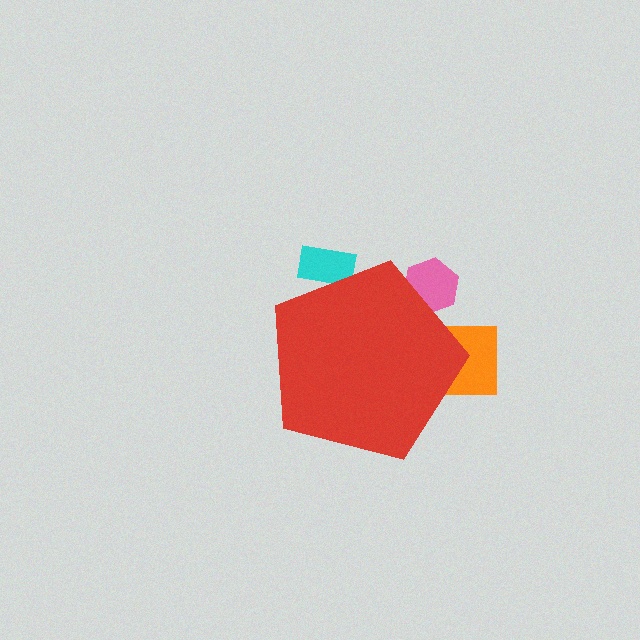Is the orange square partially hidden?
Yes, the orange square is partially hidden behind the red pentagon.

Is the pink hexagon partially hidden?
Yes, the pink hexagon is partially hidden behind the red pentagon.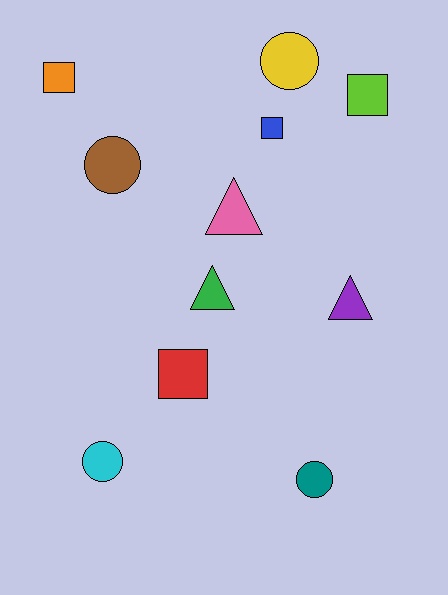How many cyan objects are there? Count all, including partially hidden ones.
There is 1 cyan object.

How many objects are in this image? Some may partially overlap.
There are 11 objects.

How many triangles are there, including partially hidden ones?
There are 3 triangles.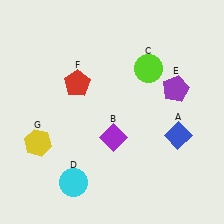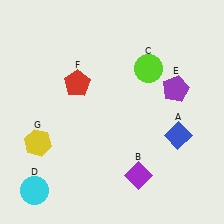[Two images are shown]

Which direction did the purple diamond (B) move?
The purple diamond (B) moved down.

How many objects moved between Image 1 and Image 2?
2 objects moved between the two images.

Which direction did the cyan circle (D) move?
The cyan circle (D) moved left.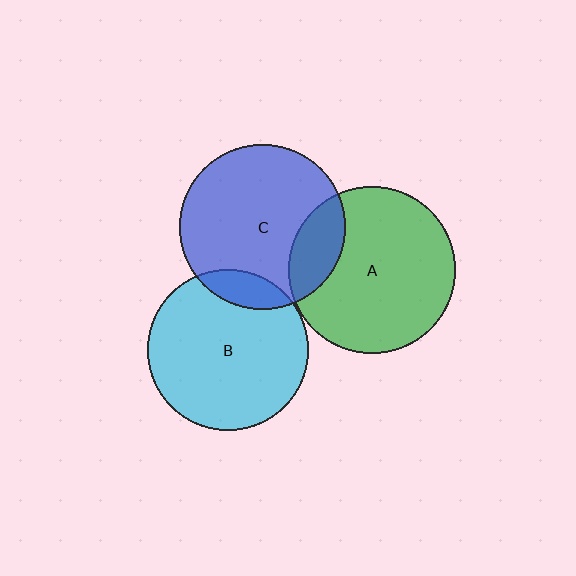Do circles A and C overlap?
Yes.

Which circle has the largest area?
Circle A (green).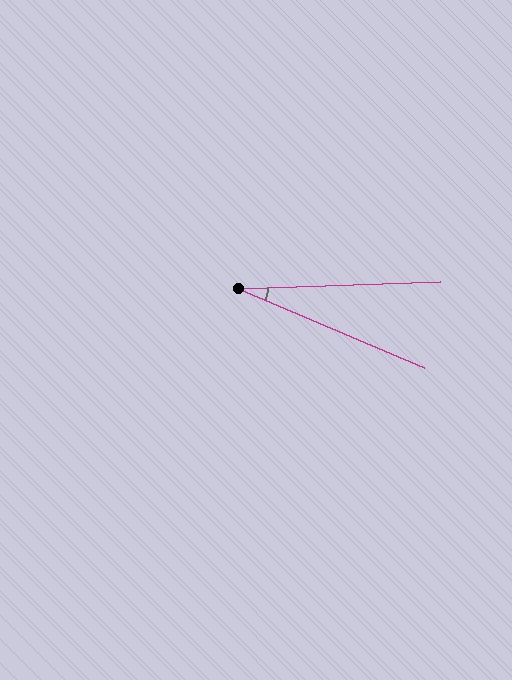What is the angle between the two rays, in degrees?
Approximately 25 degrees.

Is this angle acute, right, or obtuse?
It is acute.